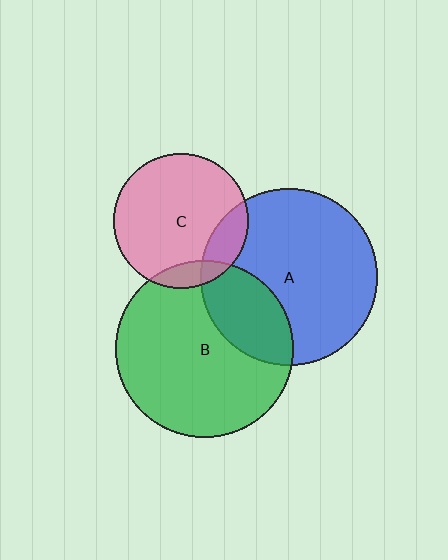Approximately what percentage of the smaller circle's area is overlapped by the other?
Approximately 25%.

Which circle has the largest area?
Circle A (blue).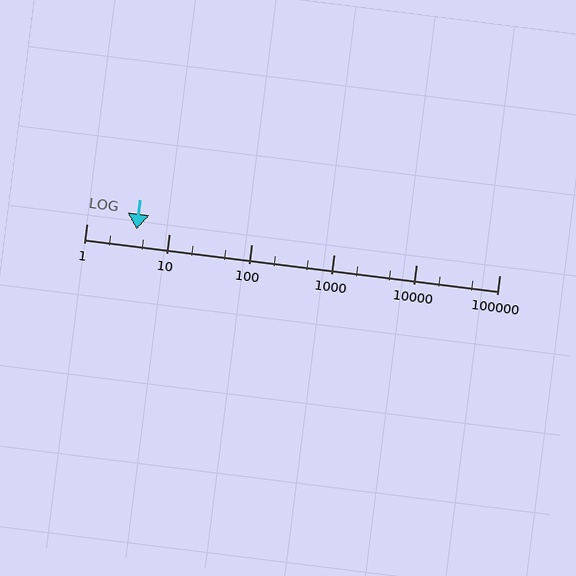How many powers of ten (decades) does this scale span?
The scale spans 5 decades, from 1 to 100000.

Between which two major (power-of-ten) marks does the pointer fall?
The pointer is between 1 and 10.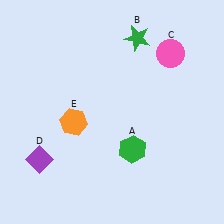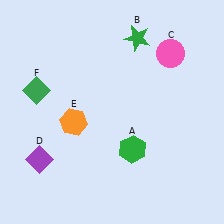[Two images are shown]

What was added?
A green diamond (F) was added in Image 2.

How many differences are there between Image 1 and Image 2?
There is 1 difference between the two images.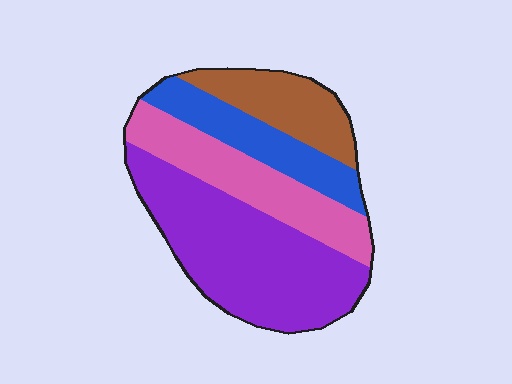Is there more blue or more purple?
Purple.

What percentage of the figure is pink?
Pink covers about 25% of the figure.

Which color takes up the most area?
Purple, at roughly 45%.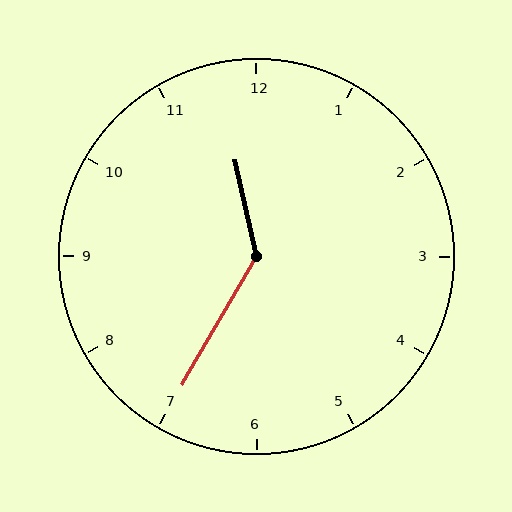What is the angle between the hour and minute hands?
Approximately 138 degrees.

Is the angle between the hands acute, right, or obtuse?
It is obtuse.